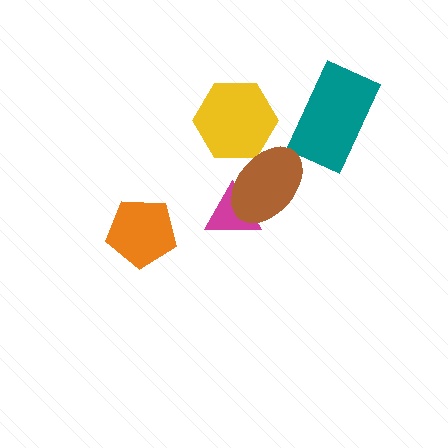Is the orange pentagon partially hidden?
No, no other shape covers it.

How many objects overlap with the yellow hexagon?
1 object overlaps with the yellow hexagon.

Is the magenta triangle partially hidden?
Yes, it is partially covered by another shape.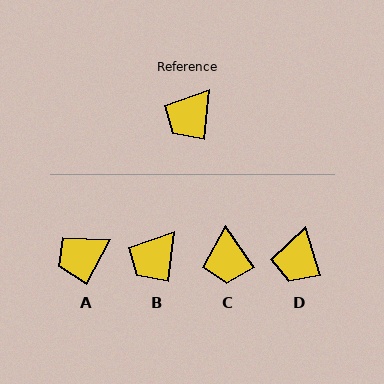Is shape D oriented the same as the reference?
No, it is off by about 22 degrees.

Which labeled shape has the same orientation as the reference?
B.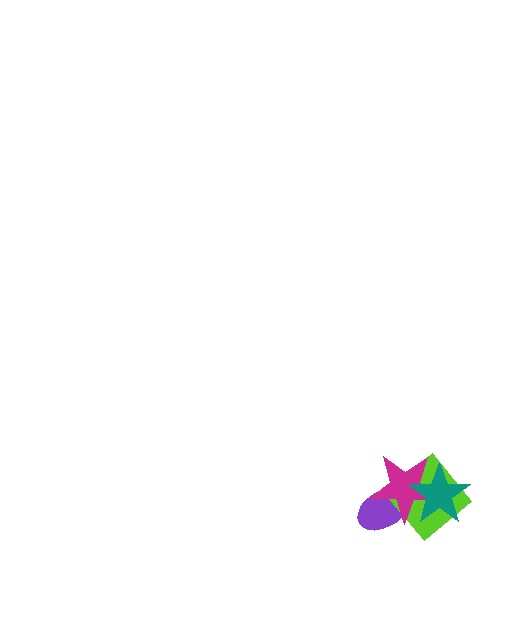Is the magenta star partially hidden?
Yes, it is partially covered by another shape.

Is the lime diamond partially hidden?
Yes, it is partially covered by another shape.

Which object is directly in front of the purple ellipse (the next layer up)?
The lime diamond is directly in front of the purple ellipse.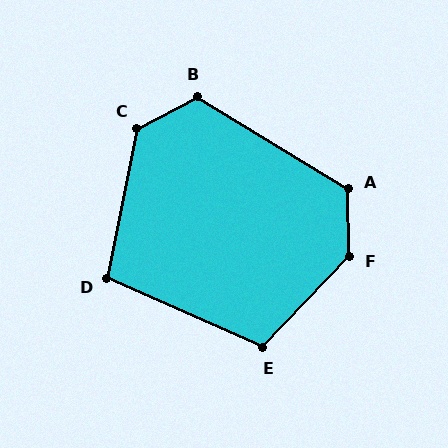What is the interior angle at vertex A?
Approximately 122 degrees (obtuse).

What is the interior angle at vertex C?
Approximately 128 degrees (obtuse).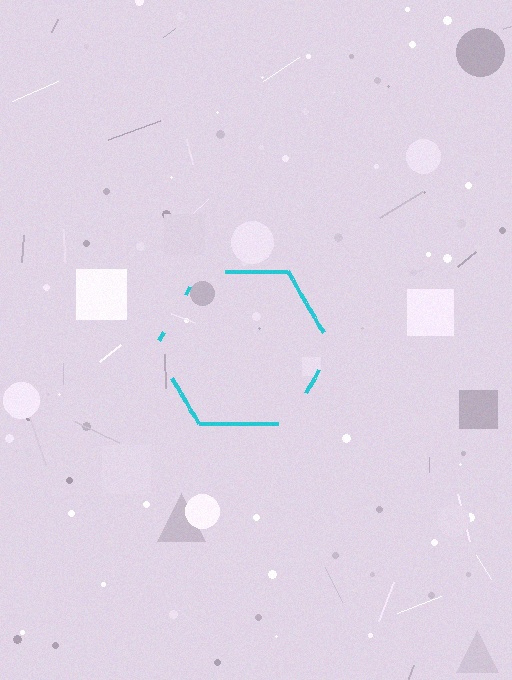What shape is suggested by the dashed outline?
The dashed outline suggests a hexagon.